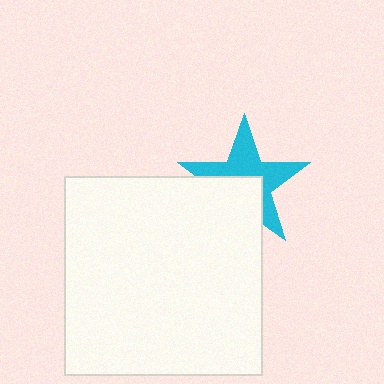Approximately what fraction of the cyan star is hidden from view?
Roughly 43% of the cyan star is hidden behind the white square.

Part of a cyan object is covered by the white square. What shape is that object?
It is a star.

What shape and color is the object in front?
The object in front is a white square.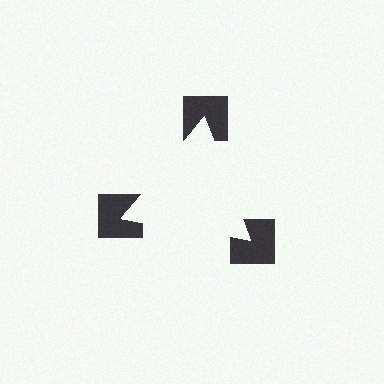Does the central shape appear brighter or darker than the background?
It typically appears slightly brighter than the background, even though no actual brightness change is drawn.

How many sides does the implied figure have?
3 sides.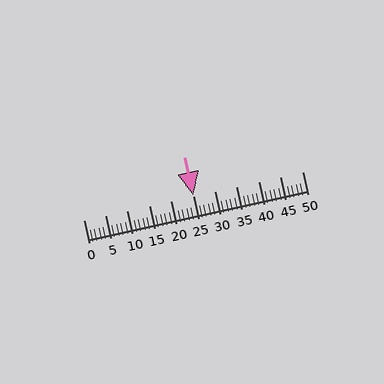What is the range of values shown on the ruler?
The ruler shows values from 0 to 50.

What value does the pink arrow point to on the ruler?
The pink arrow points to approximately 25.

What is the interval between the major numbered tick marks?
The major tick marks are spaced 5 units apart.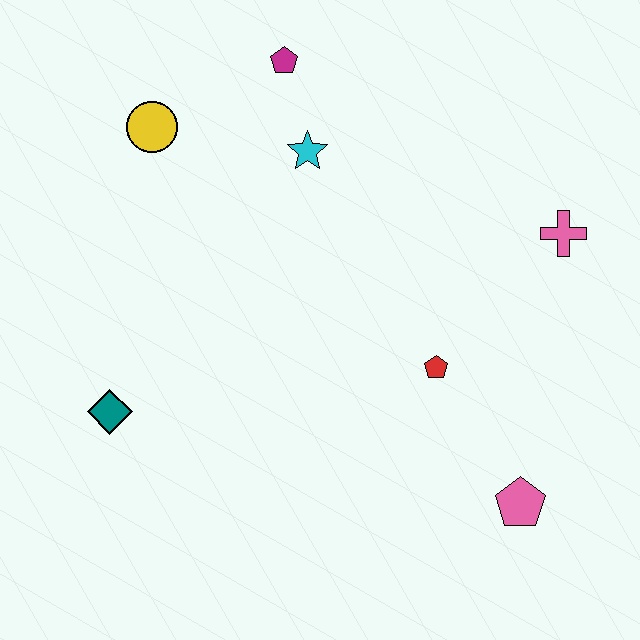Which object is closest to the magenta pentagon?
The cyan star is closest to the magenta pentagon.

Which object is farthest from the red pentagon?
The yellow circle is farthest from the red pentagon.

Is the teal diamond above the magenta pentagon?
No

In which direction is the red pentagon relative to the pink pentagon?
The red pentagon is above the pink pentagon.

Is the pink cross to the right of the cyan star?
Yes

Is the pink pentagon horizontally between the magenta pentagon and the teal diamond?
No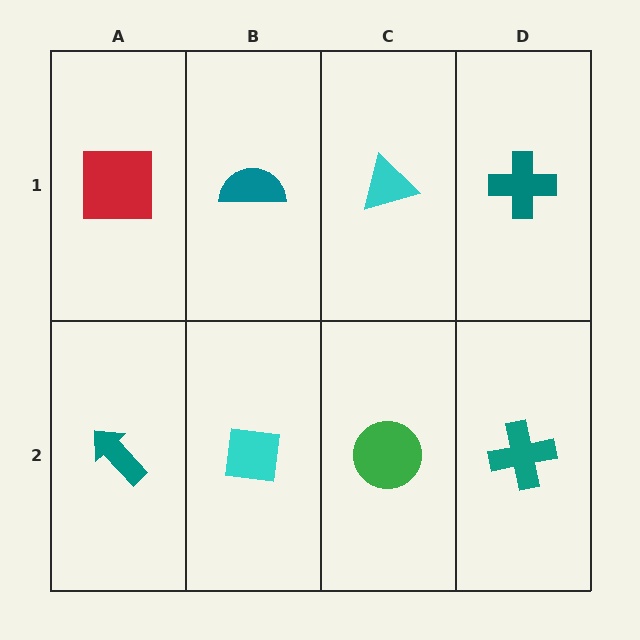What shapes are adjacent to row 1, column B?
A cyan square (row 2, column B), a red square (row 1, column A), a cyan triangle (row 1, column C).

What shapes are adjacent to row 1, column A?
A teal arrow (row 2, column A), a teal semicircle (row 1, column B).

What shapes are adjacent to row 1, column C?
A green circle (row 2, column C), a teal semicircle (row 1, column B), a teal cross (row 1, column D).